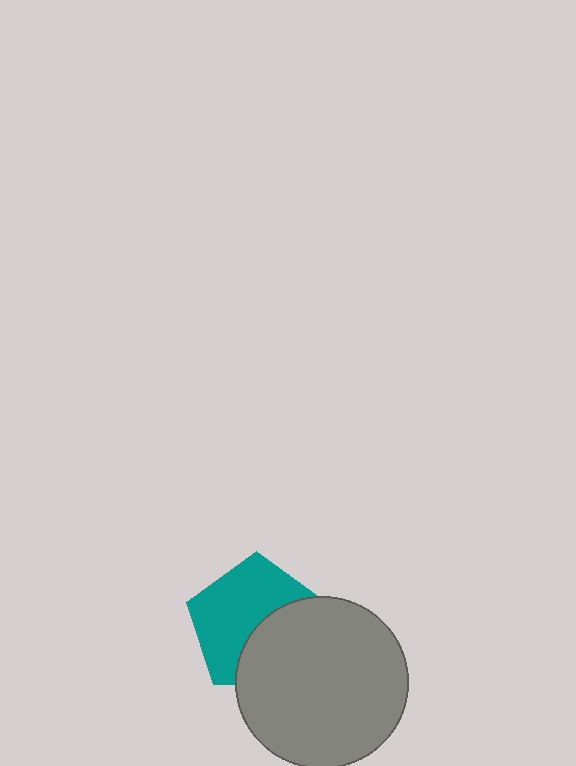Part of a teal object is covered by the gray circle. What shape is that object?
It is a pentagon.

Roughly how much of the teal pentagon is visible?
About half of it is visible (roughly 58%).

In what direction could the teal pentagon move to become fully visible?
The teal pentagon could move toward the upper-left. That would shift it out from behind the gray circle entirely.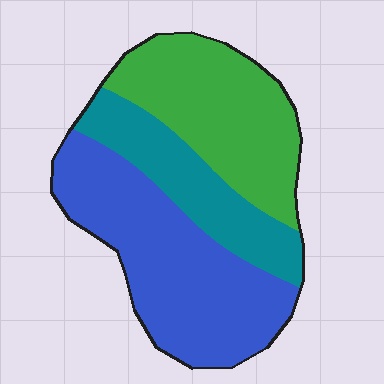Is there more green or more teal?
Green.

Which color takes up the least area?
Teal, at roughly 25%.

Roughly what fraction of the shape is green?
Green takes up between a quarter and a half of the shape.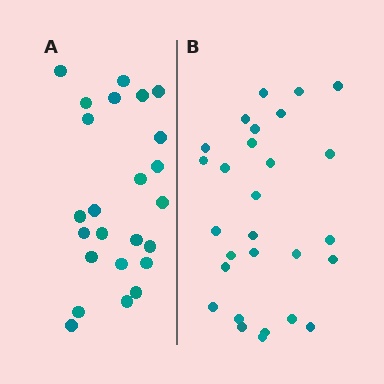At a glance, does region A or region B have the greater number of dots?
Region B (the right region) has more dots.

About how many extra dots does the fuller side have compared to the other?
Region B has about 4 more dots than region A.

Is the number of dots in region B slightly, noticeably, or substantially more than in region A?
Region B has only slightly more — the two regions are fairly close. The ratio is roughly 1.2 to 1.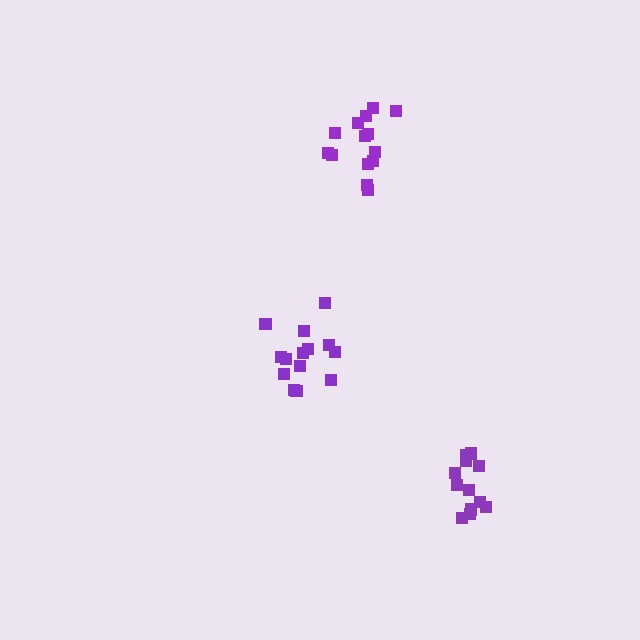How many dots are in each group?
Group 1: 14 dots, Group 2: 14 dots, Group 3: 12 dots (40 total).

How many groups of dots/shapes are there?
There are 3 groups.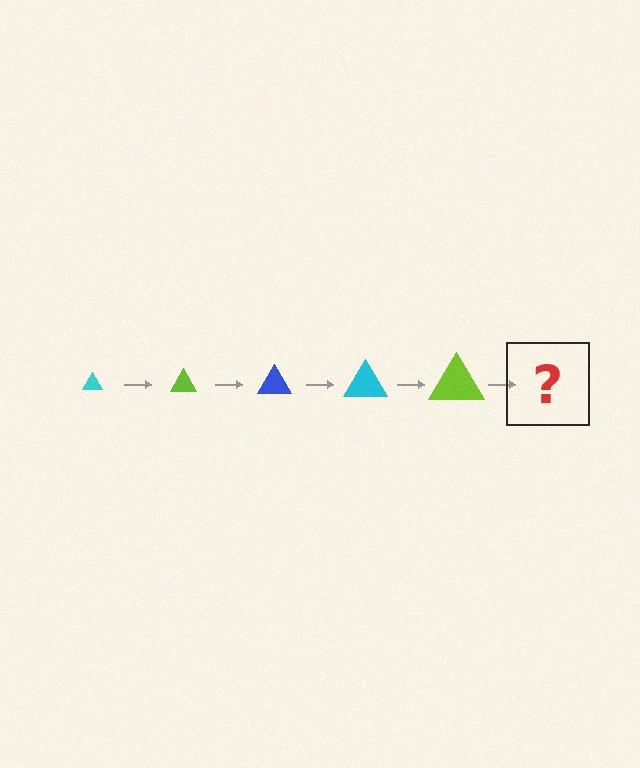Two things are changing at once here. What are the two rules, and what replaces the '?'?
The two rules are that the triangle grows larger each step and the color cycles through cyan, lime, and blue. The '?' should be a blue triangle, larger than the previous one.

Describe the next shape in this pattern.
It should be a blue triangle, larger than the previous one.